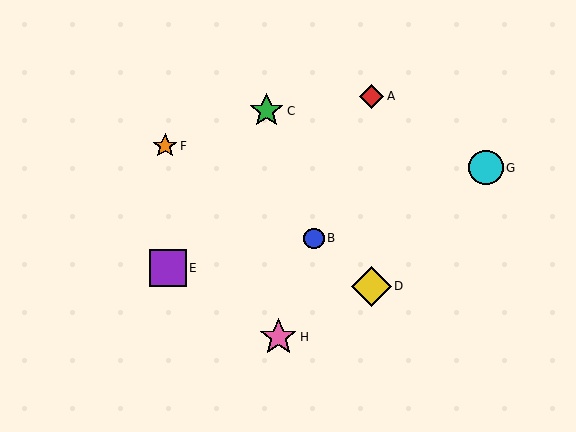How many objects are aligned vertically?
2 objects (A, D) are aligned vertically.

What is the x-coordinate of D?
Object D is at x≈372.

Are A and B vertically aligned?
No, A is at x≈372 and B is at x≈314.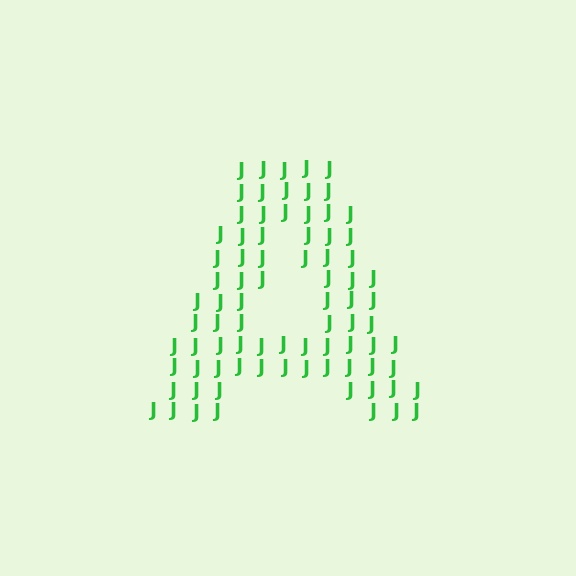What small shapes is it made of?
It is made of small letter J's.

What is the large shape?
The large shape is the letter A.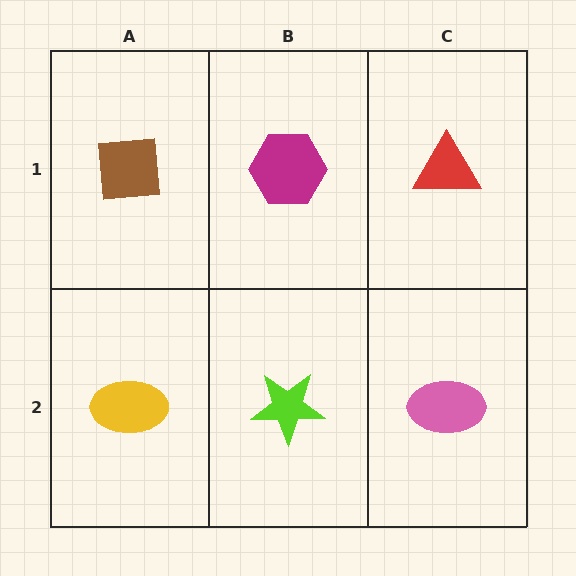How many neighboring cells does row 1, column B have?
3.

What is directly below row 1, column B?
A lime star.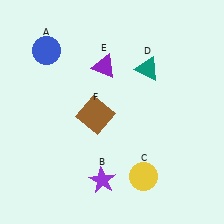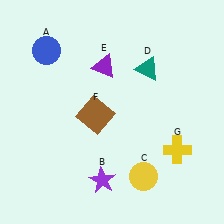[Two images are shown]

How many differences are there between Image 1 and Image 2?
There is 1 difference between the two images.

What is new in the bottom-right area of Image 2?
A yellow cross (G) was added in the bottom-right area of Image 2.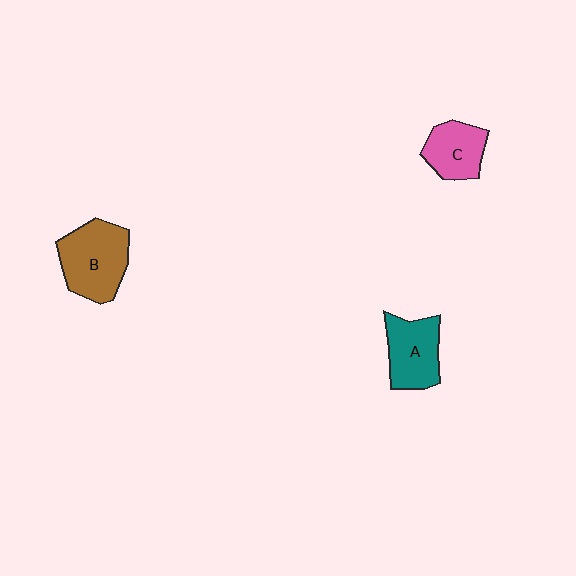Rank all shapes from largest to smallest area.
From largest to smallest: B (brown), A (teal), C (pink).